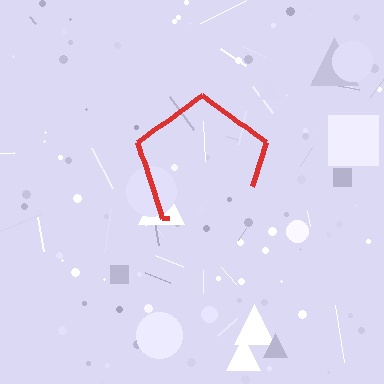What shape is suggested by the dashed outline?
The dashed outline suggests a pentagon.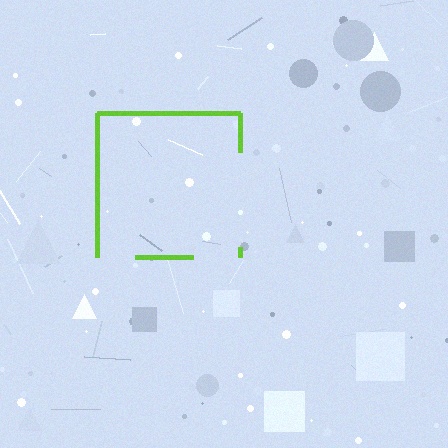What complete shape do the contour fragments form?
The contour fragments form a square.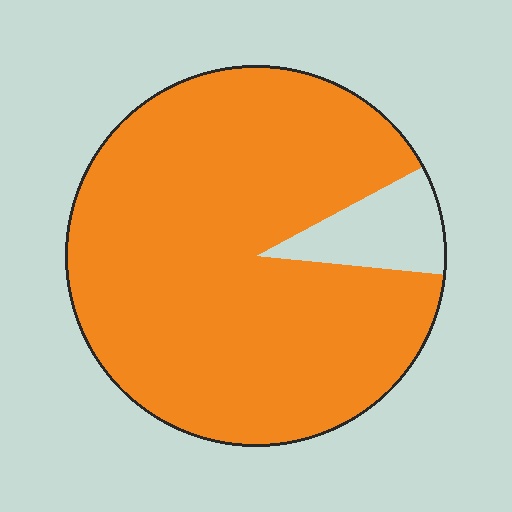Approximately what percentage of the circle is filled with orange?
Approximately 90%.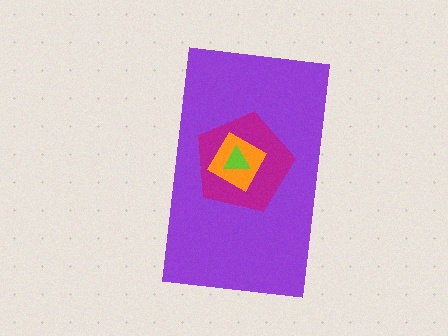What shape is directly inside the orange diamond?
The lime triangle.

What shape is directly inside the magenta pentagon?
The orange diamond.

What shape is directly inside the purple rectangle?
The magenta pentagon.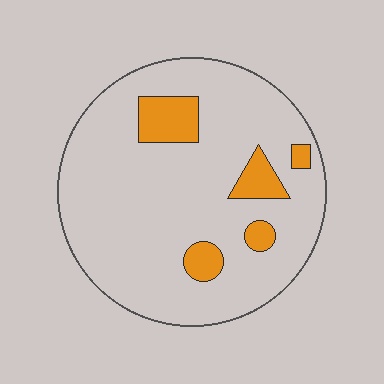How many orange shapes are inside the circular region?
5.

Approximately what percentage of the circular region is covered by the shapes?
Approximately 15%.